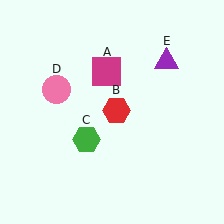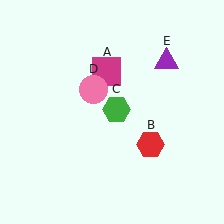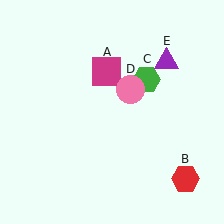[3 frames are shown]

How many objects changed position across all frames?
3 objects changed position: red hexagon (object B), green hexagon (object C), pink circle (object D).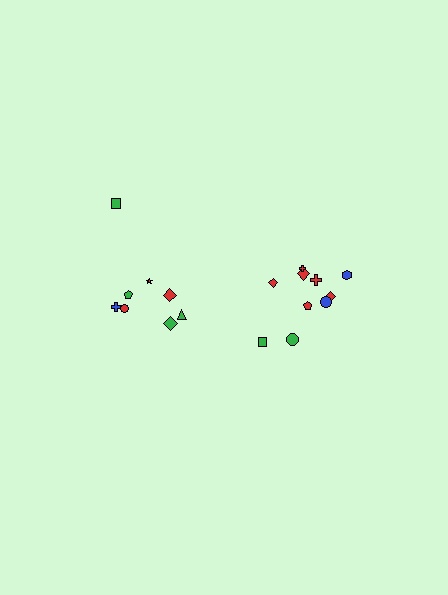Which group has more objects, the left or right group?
The right group.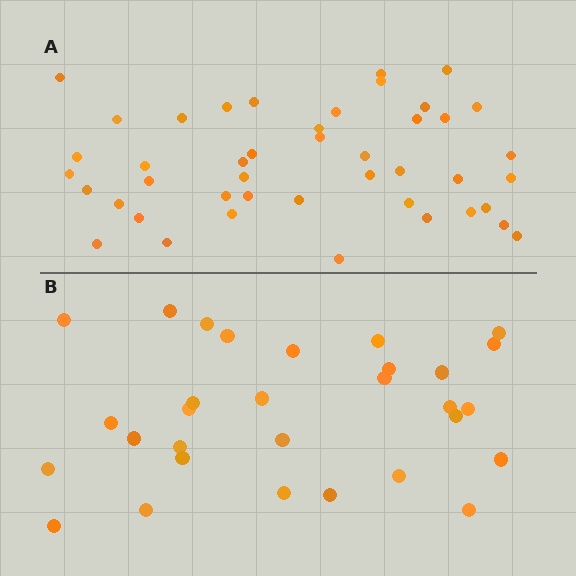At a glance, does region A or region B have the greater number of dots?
Region A (the top region) has more dots.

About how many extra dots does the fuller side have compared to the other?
Region A has approximately 15 more dots than region B.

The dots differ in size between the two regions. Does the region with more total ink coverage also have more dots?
No. Region B has more total ink coverage because its dots are larger, but region A actually contains more individual dots. Total area can be misleading — the number of items is what matters here.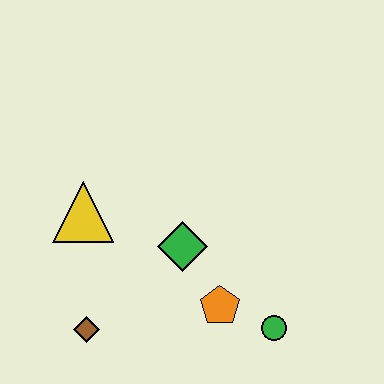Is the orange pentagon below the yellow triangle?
Yes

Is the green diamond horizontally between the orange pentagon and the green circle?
No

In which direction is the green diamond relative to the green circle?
The green diamond is to the left of the green circle.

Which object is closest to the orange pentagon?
The green circle is closest to the orange pentagon.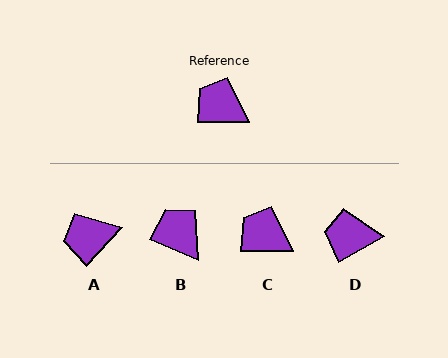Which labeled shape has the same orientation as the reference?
C.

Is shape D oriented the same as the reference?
No, it is off by about 29 degrees.